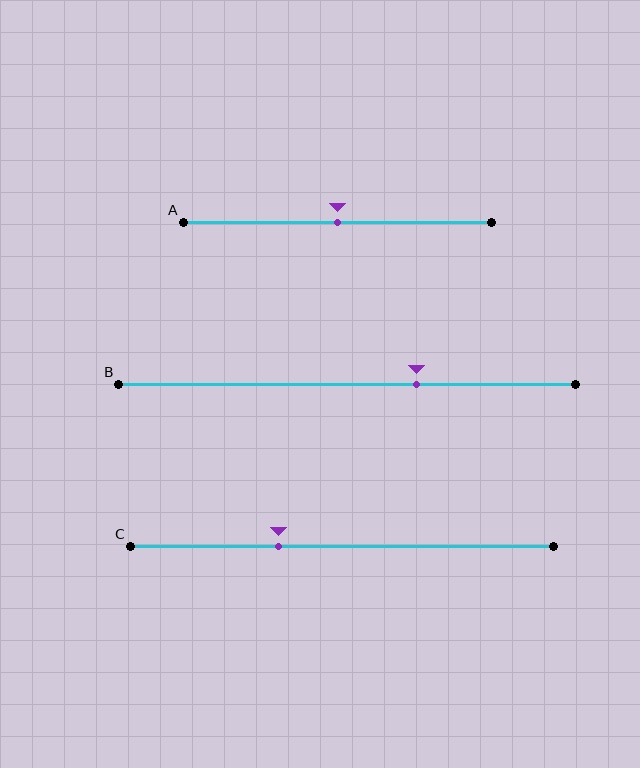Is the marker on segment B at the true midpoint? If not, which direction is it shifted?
No, the marker on segment B is shifted to the right by about 15% of the segment length.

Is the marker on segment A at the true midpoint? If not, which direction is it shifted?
Yes, the marker on segment A is at the true midpoint.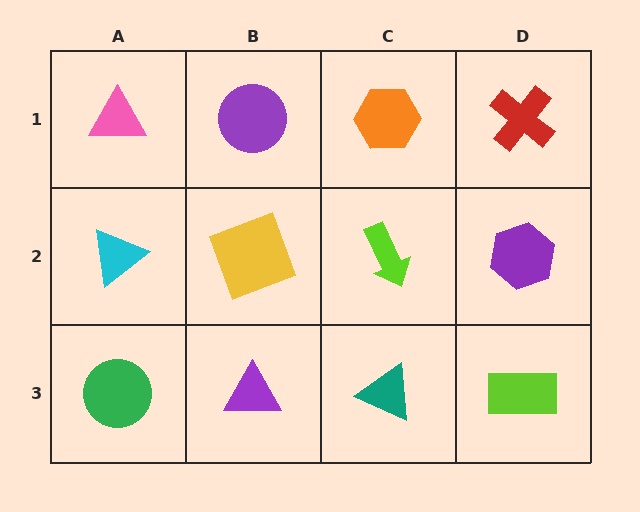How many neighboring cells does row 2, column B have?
4.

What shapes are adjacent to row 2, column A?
A pink triangle (row 1, column A), a green circle (row 3, column A), a yellow square (row 2, column B).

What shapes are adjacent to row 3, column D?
A purple hexagon (row 2, column D), a teal triangle (row 3, column C).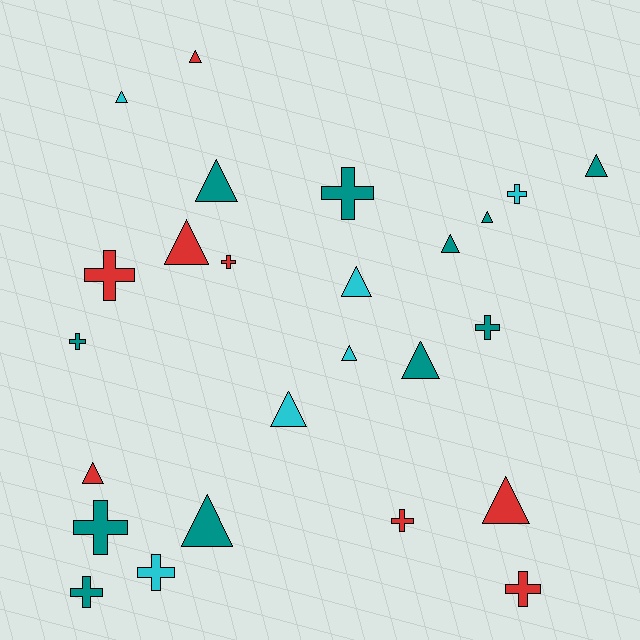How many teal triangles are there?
There are 6 teal triangles.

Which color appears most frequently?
Teal, with 11 objects.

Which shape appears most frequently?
Triangle, with 14 objects.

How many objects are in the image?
There are 25 objects.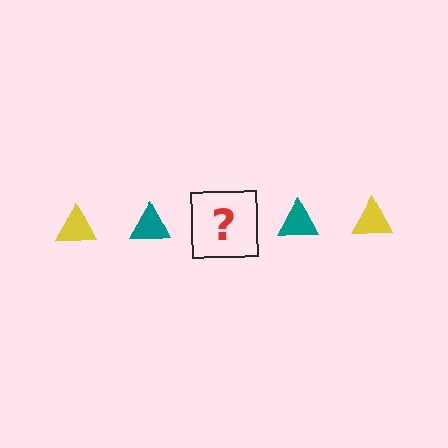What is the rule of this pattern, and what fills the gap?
The rule is that the pattern cycles through yellow, teal triangles. The gap should be filled with a yellow triangle.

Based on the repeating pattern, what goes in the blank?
The blank should be a yellow triangle.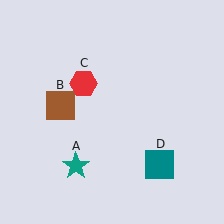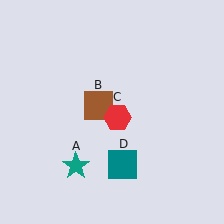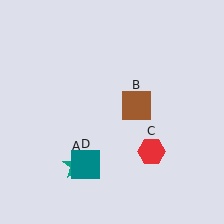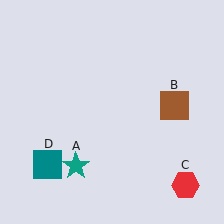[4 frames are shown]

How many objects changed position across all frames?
3 objects changed position: brown square (object B), red hexagon (object C), teal square (object D).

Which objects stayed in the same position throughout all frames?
Teal star (object A) remained stationary.